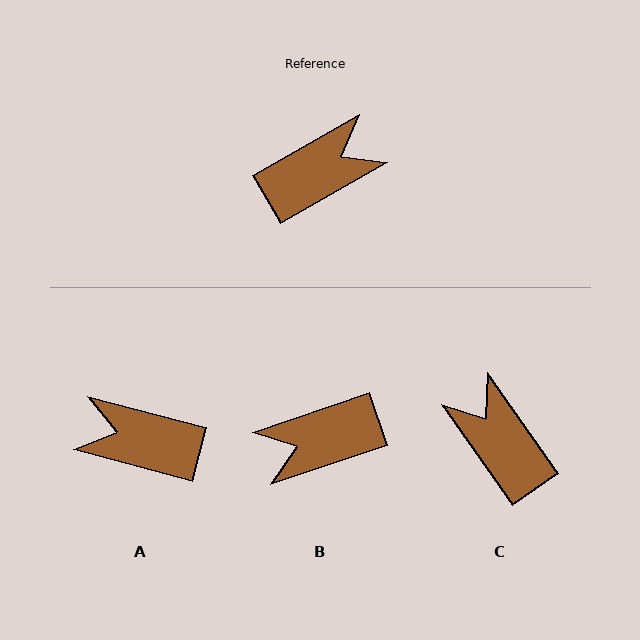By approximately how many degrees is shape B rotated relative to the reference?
Approximately 169 degrees counter-clockwise.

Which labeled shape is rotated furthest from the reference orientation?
B, about 169 degrees away.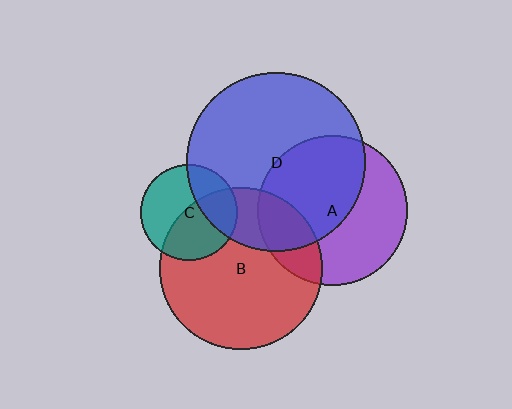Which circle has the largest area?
Circle D (blue).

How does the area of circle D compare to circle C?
Approximately 3.4 times.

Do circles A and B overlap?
Yes.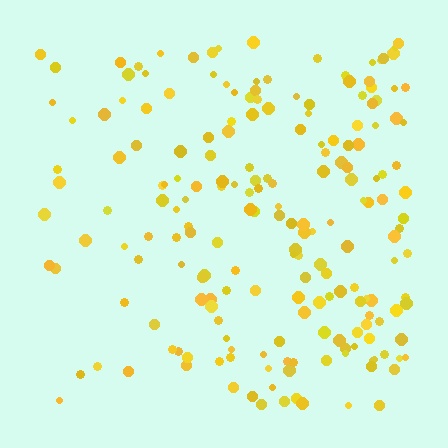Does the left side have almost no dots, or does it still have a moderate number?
Still a moderate number, just noticeably fewer than the right.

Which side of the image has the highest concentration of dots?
The right.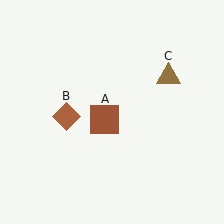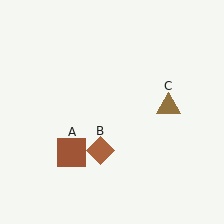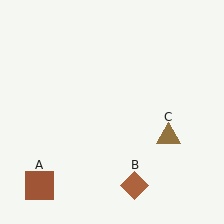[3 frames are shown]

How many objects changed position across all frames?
3 objects changed position: brown square (object A), brown diamond (object B), brown triangle (object C).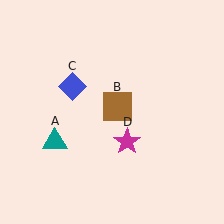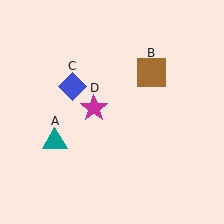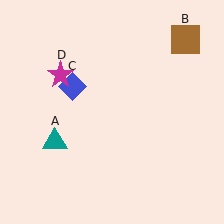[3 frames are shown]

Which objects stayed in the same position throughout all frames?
Teal triangle (object A) and blue diamond (object C) remained stationary.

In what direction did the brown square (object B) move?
The brown square (object B) moved up and to the right.